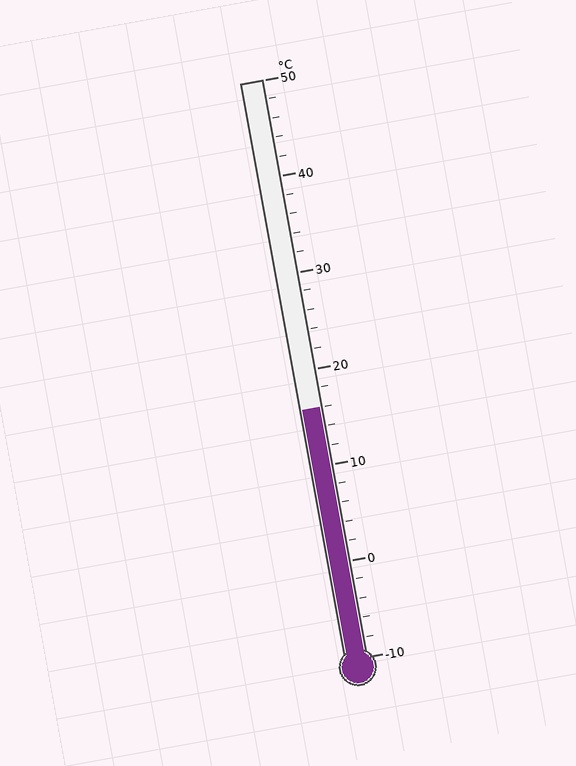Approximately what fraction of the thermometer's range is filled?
The thermometer is filled to approximately 45% of its range.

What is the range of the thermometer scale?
The thermometer scale ranges from -10°C to 50°C.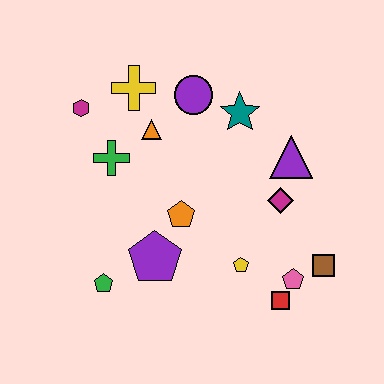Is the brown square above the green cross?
No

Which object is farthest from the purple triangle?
The green pentagon is farthest from the purple triangle.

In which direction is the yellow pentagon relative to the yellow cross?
The yellow pentagon is below the yellow cross.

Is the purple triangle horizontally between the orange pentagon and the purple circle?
No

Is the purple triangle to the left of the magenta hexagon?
No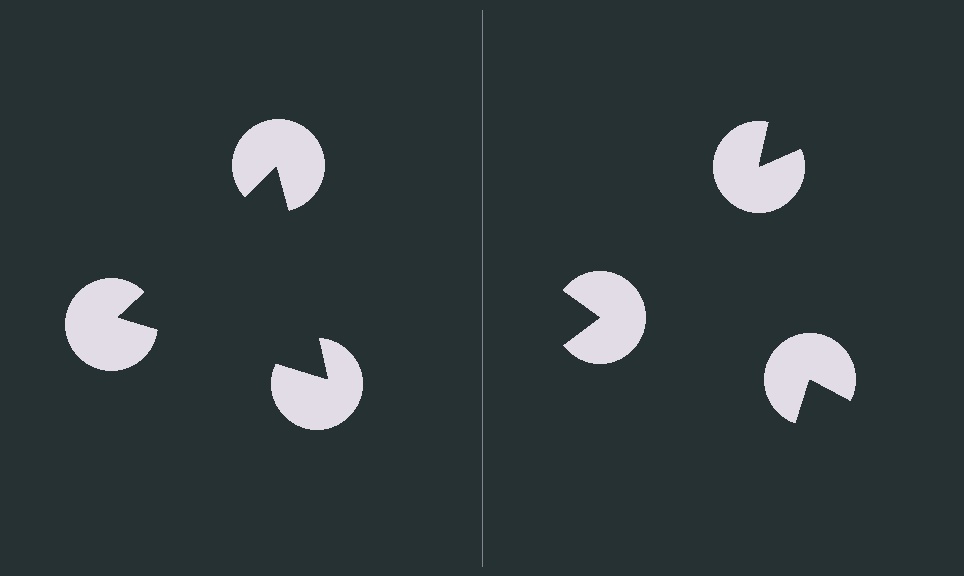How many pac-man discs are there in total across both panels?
6 — 3 on each side.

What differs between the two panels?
The pac-man discs are positioned identically on both sides; only the wedge orientations differ. On the left they align to a triangle; on the right they are misaligned.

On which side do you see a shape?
An illusory triangle appears on the left side. On the right side the wedge cuts are rotated, so no coherent shape forms.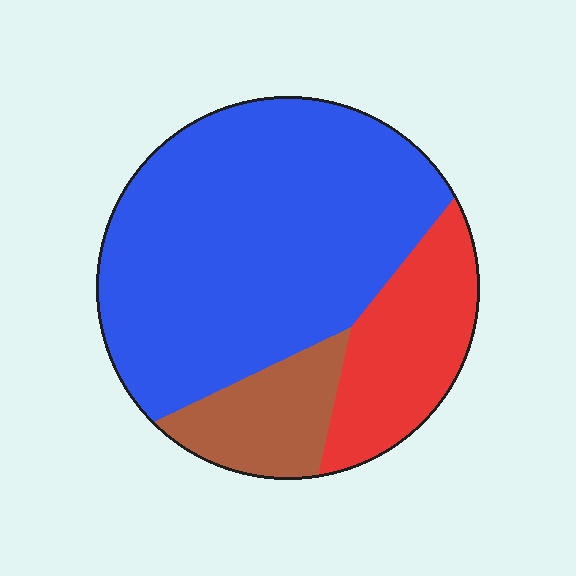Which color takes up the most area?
Blue, at roughly 65%.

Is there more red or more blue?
Blue.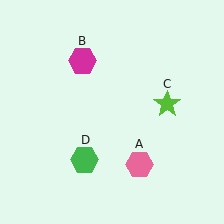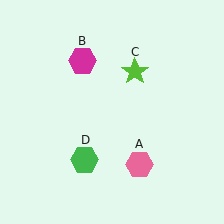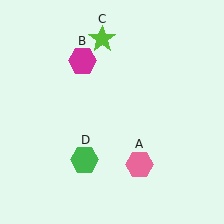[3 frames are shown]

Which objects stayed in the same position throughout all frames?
Pink hexagon (object A) and magenta hexagon (object B) and green hexagon (object D) remained stationary.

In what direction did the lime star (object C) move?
The lime star (object C) moved up and to the left.